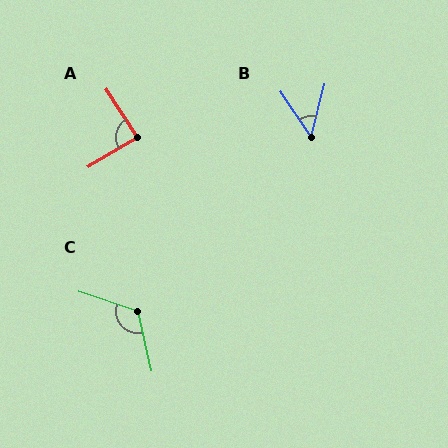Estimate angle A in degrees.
Approximately 88 degrees.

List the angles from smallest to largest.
B (48°), A (88°), C (121°).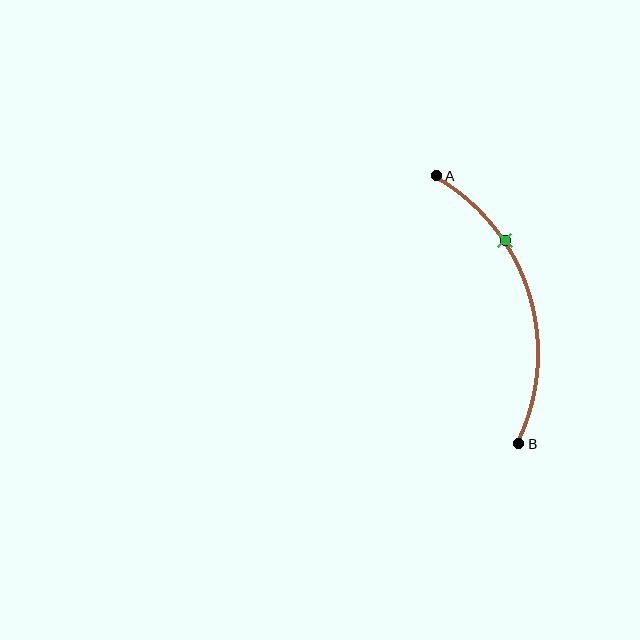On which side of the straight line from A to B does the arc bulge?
The arc bulges to the right of the straight line connecting A and B.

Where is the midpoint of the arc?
The arc midpoint is the point on the curve farthest from the straight line joining A and B. It sits to the right of that line.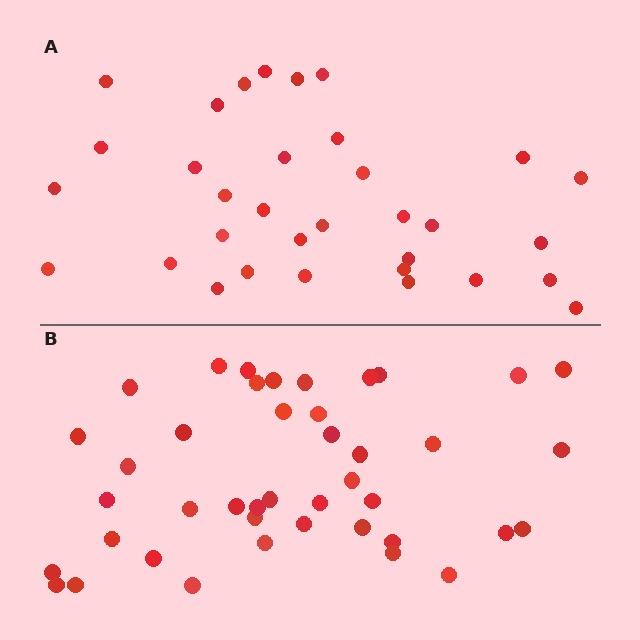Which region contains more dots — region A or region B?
Region B (the bottom region) has more dots.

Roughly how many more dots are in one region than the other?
Region B has roughly 8 or so more dots than region A.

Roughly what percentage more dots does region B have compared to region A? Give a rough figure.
About 25% more.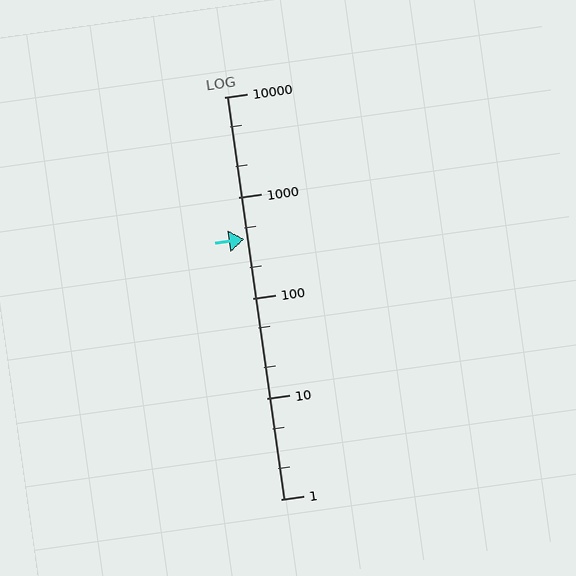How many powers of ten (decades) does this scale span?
The scale spans 4 decades, from 1 to 10000.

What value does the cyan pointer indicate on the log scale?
The pointer indicates approximately 390.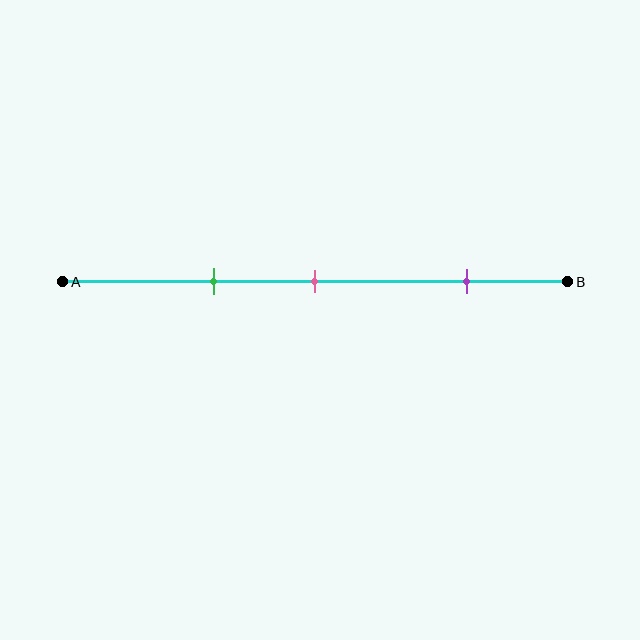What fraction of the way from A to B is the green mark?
The green mark is approximately 30% (0.3) of the way from A to B.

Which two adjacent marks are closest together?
The green and pink marks are the closest adjacent pair.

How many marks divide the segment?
There are 3 marks dividing the segment.